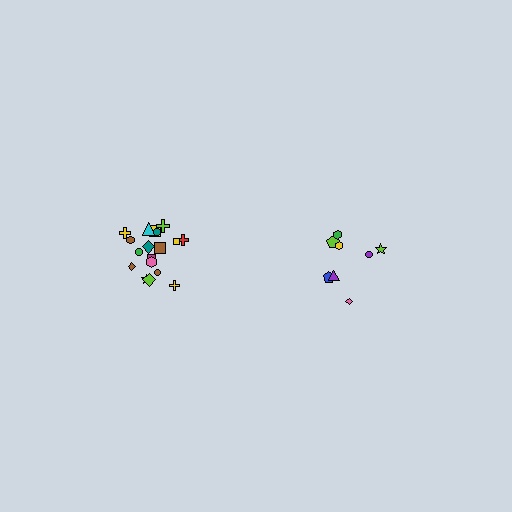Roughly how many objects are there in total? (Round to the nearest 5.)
Roughly 25 objects in total.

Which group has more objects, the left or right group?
The left group.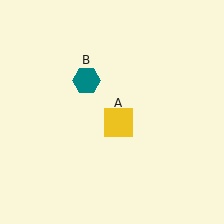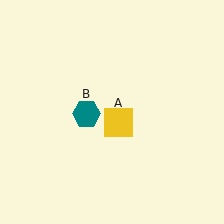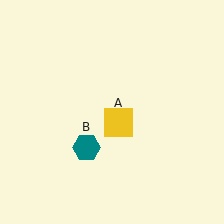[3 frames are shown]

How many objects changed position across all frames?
1 object changed position: teal hexagon (object B).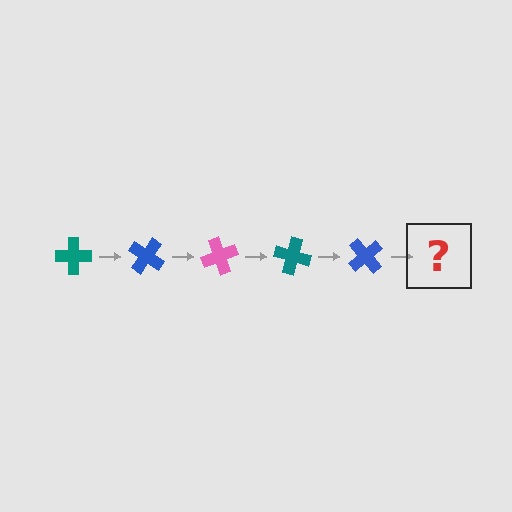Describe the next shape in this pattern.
It should be a pink cross, rotated 175 degrees from the start.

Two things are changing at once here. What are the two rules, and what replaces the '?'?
The two rules are that it rotates 35 degrees each step and the color cycles through teal, blue, and pink. The '?' should be a pink cross, rotated 175 degrees from the start.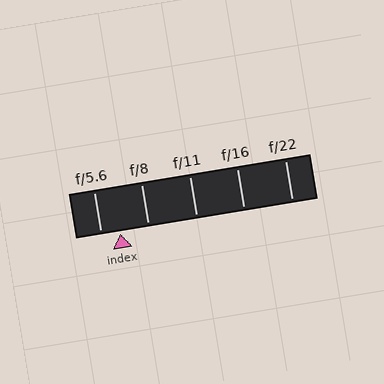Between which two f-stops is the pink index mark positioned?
The index mark is between f/5.6 and f/8.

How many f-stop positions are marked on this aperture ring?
There are 5 f-stop positions marked.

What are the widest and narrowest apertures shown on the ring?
The widest aperture shown is f/5.6 and the narrowest is f/22.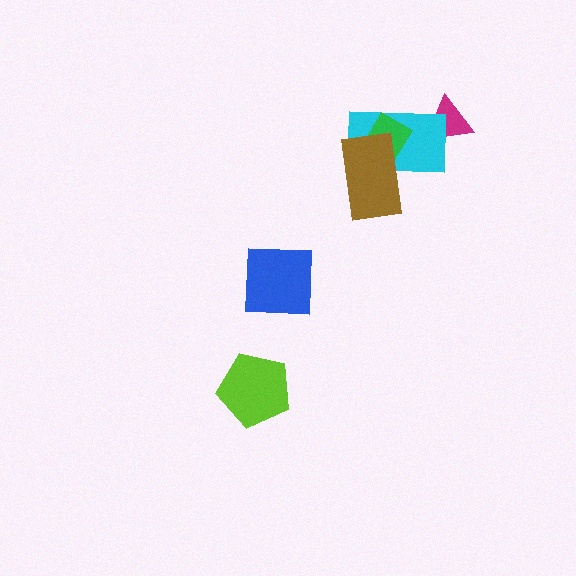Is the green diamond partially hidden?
Yes, it is partially covered by another shape.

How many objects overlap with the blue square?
0 objects overlap with the blue square.